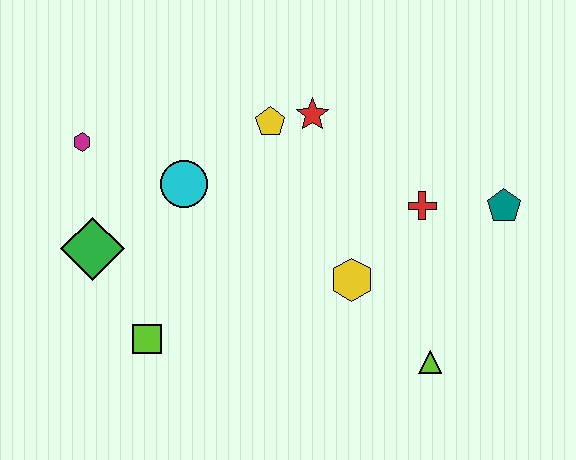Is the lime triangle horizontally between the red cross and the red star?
No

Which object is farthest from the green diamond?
The teal pentagon is farthest from the green diamond.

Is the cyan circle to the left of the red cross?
Yes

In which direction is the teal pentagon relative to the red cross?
The teal pentagon is to the right of the red cross.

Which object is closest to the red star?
The yellow pentagon is closest to the red star.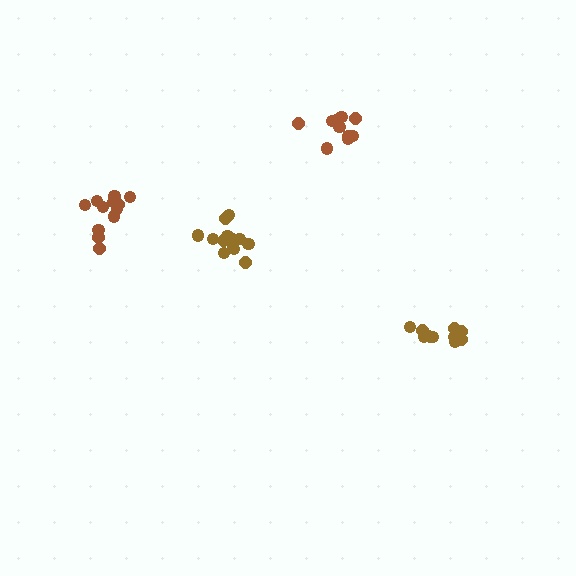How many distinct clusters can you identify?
There are 4 distinct clusters.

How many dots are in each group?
Group 1: 14 dots, Group 2: 12 dots, Group 3: 11 dots, Group 4: 12 dots (49 total).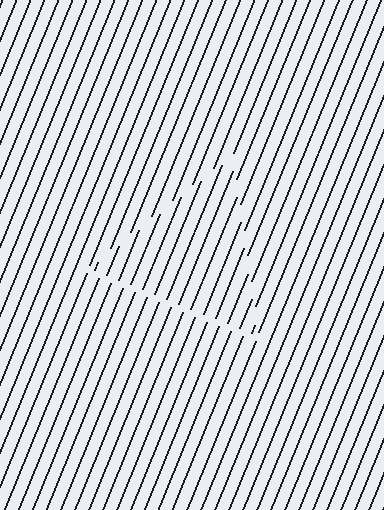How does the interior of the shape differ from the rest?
The interior of the shape contains the same grating, shifted by half a period — the contour is defined by the phase discontinuity where line-ends from the inner and outer gratings abut.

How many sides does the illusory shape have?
3 sides — the line-ends trace a triangle.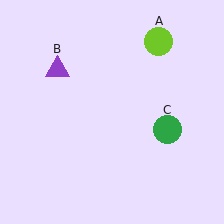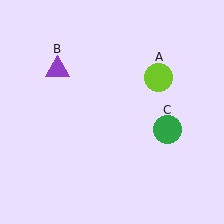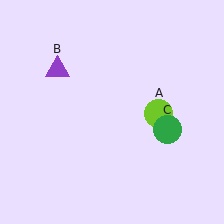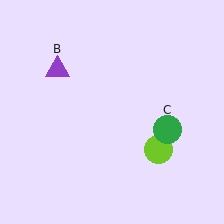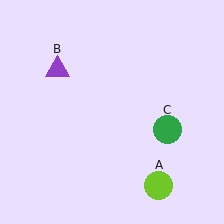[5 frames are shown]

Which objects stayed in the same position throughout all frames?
Purple triangle (object B) and green circle (object C) remained stationary.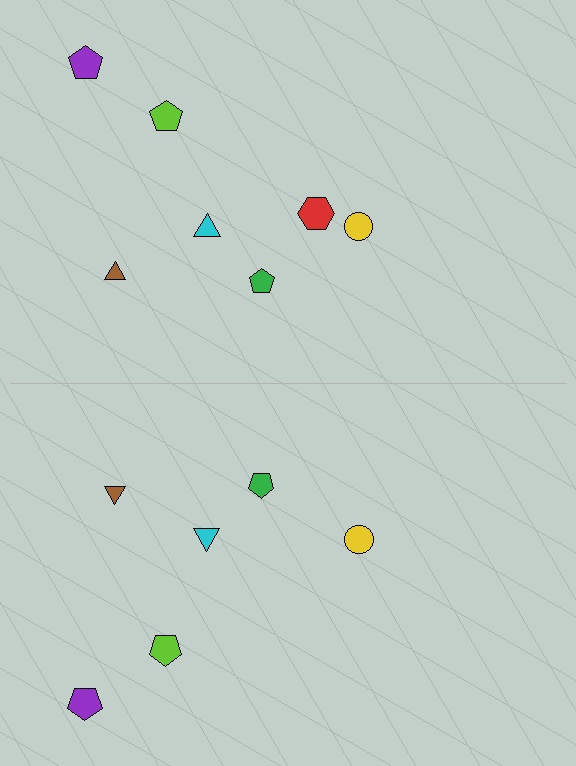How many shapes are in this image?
There are 13 shapes in this image.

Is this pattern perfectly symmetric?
No, the pattern is not perfectly symmetric. A red hexagon is missing from the bottom side.